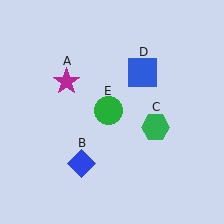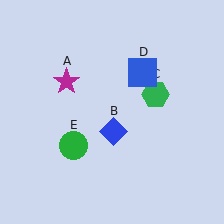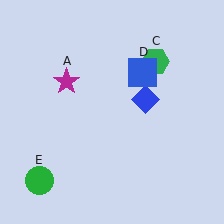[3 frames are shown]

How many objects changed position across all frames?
3 objects changed position: blue diamond (object B), green hexagon (object C), green circle (object E).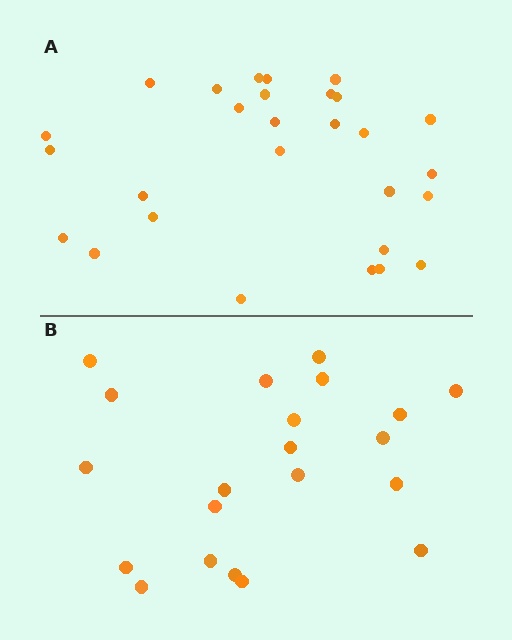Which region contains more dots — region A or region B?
Region A (the top region) has more dots.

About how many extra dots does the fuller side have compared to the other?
Region A has roughly 8 or so more dots than region B.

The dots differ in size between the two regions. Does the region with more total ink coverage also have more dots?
No. Region B has more total ink coverage because its dots are larger, but region A actually contains more individual dots. Total area can be misleading — the number of items is what matters here.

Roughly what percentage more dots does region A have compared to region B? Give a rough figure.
About 35% more.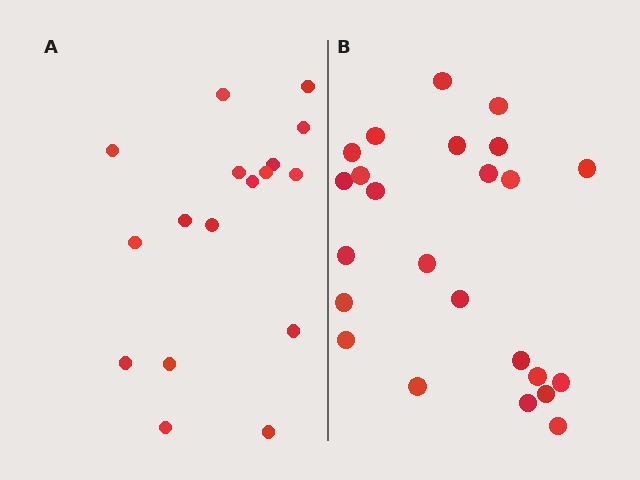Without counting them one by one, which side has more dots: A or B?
Region B (the right region) has more dots.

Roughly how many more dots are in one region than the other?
Region B has roughly 8 or so more dots than region A.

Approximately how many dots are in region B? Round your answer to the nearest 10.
About 20 dots. (The exact count is 24, which rounds to 20.)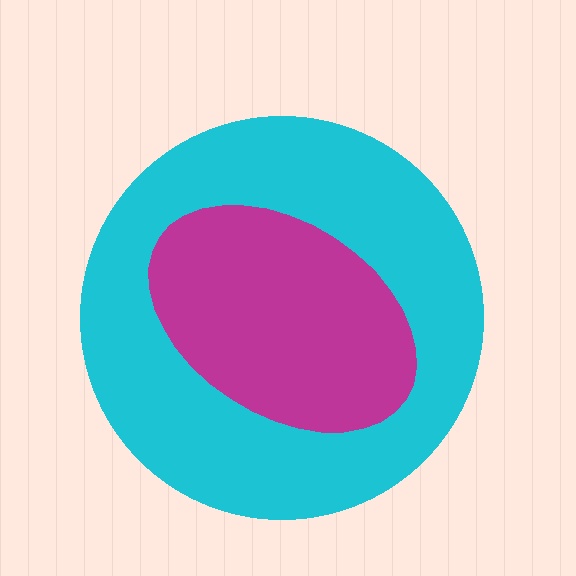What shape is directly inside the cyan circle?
The magenta ellipse.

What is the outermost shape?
The cyan circle.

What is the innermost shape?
The magenta ellipse.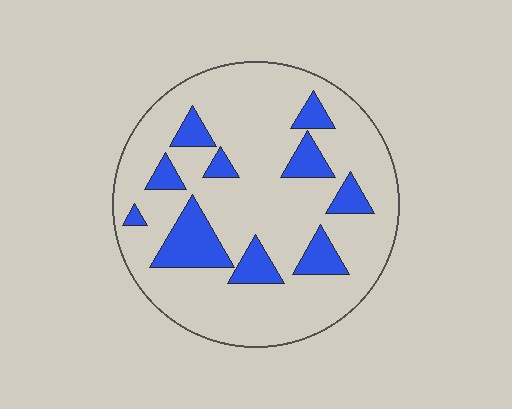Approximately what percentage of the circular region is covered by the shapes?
Approximately 20%.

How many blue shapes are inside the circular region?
10.